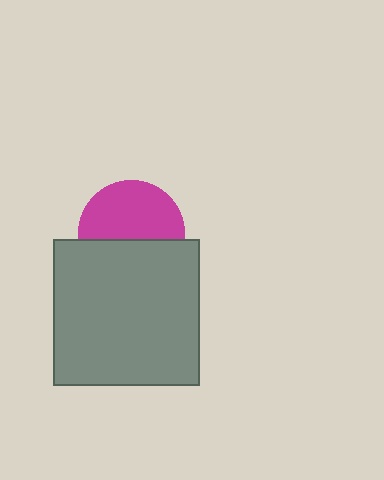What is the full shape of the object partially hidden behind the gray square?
The partially hidden object is a magenta circle.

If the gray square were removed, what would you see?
You would see the complete magenta circle.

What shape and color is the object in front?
The object in front is a gray square.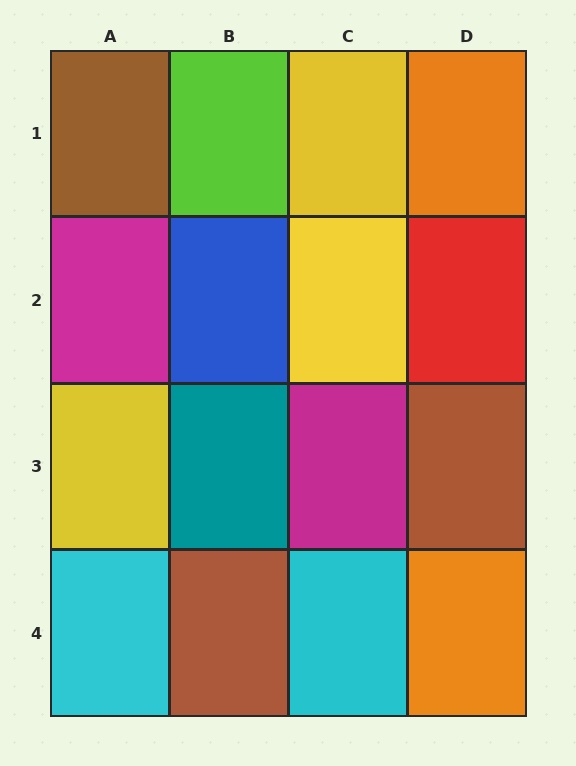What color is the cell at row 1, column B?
Lime.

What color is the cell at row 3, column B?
Teal.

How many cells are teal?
1 cell is teal.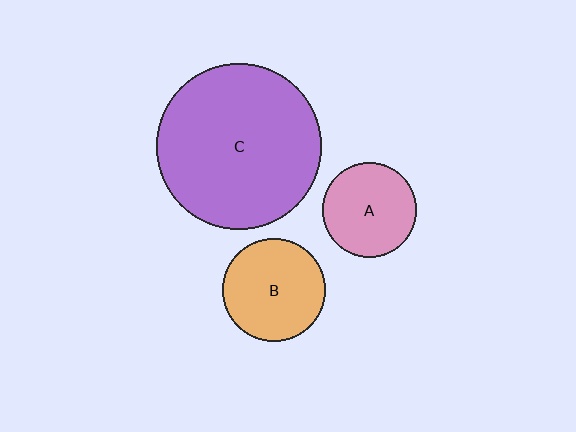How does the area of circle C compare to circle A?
Approximately 3.1 times.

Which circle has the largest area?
Circle C (purple).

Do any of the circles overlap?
No, none of the circles overlap.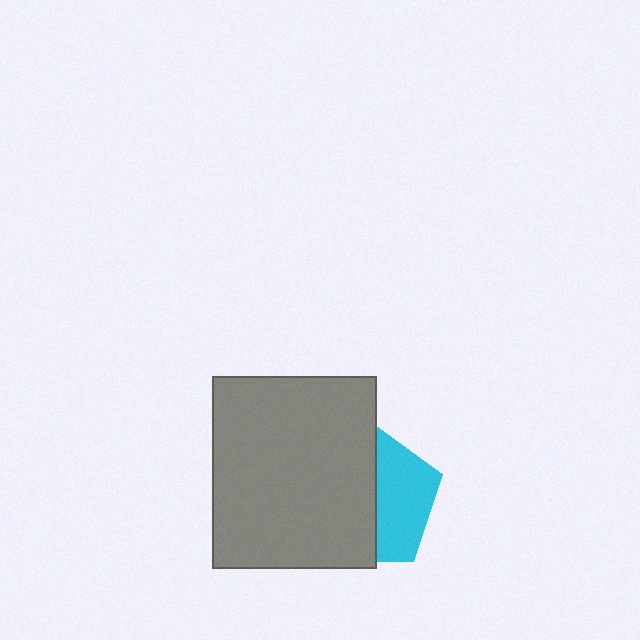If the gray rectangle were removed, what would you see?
You would see the complete cyan pentagon.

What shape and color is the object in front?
The object in front is a gray rectangle.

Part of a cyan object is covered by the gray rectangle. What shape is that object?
It is a pentagon.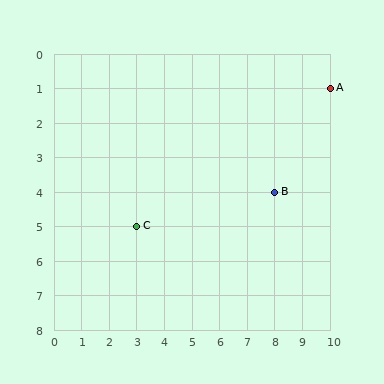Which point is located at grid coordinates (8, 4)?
Point B is at (8, 4).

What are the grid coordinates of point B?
Point B is at grid coordinates (8, 4).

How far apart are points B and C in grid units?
Points B and C are 5 columns and 1 row apart (about 5.1 grid units diagonally).